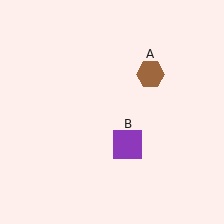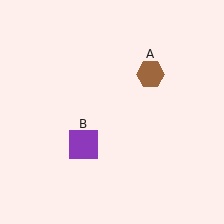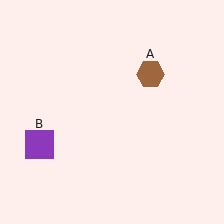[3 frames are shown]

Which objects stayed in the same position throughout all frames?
Brown hexagon (object A) remained stationary.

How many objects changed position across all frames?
1 object changed position: purple square (object B).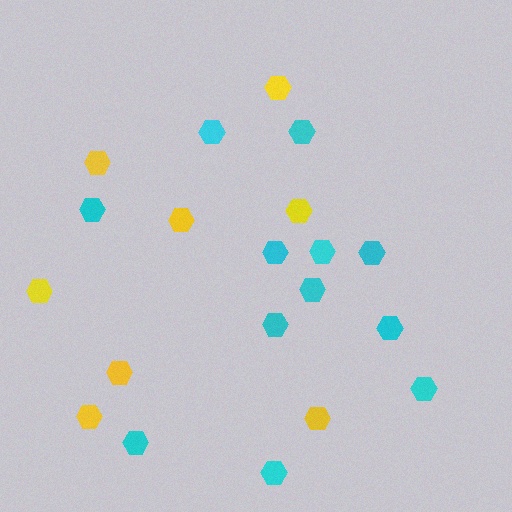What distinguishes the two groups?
There are 2 groups: one group of yellow hexagons (8) and one group of cyan hexagons (12).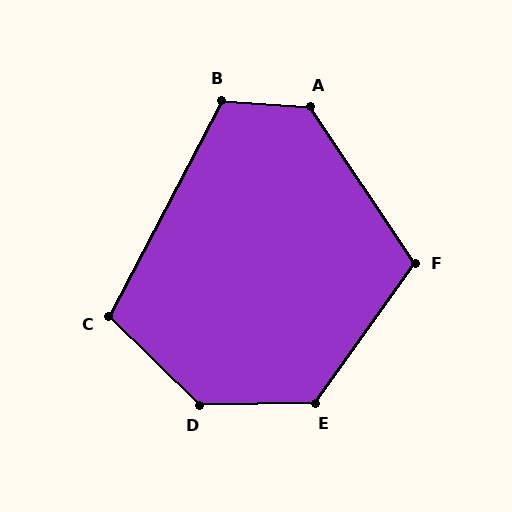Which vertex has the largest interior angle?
D, at approximately 135 degrees.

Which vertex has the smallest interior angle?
C, at approximately 107 degrees.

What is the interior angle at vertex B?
Approximately 114 degrees (obtuse).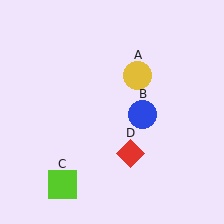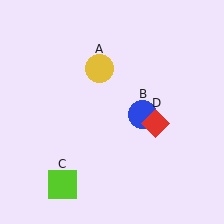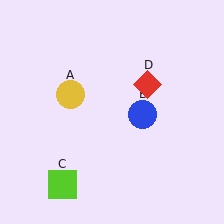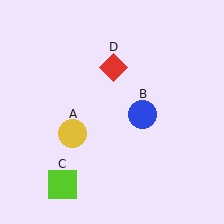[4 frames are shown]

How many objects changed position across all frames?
2 objects changed position: yellow circle (object A), red diamond (object D).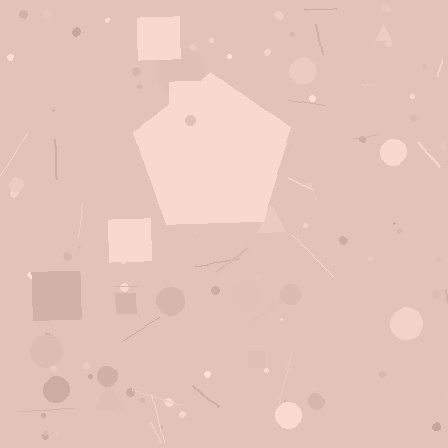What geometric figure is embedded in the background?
A pentagon is embedded in the background.